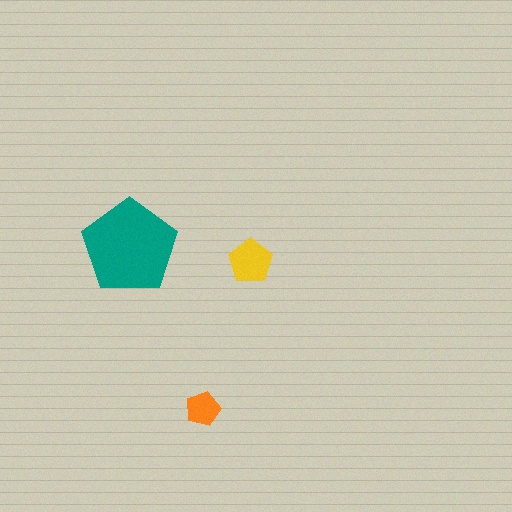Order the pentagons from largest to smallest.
the teal one, the yellow one, the orange one.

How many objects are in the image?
There are 3 objects in the image.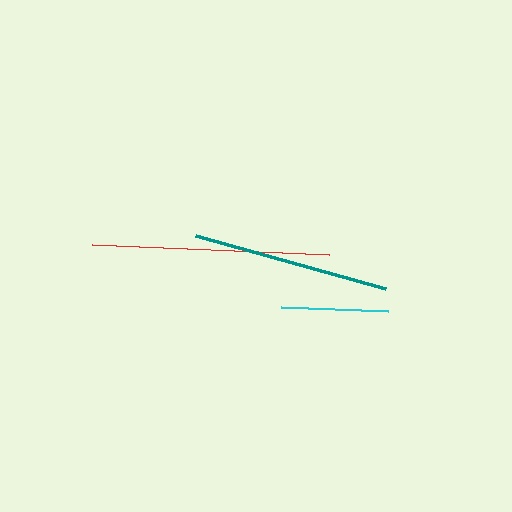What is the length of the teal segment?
The teal segment is approximately 197 pixels long.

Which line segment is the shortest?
The cyan line is the shortest at approximately 107 pixels.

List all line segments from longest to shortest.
From longest to shortest: red, teal, cyan.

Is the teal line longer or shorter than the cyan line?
The teal line is longer than the cyan line.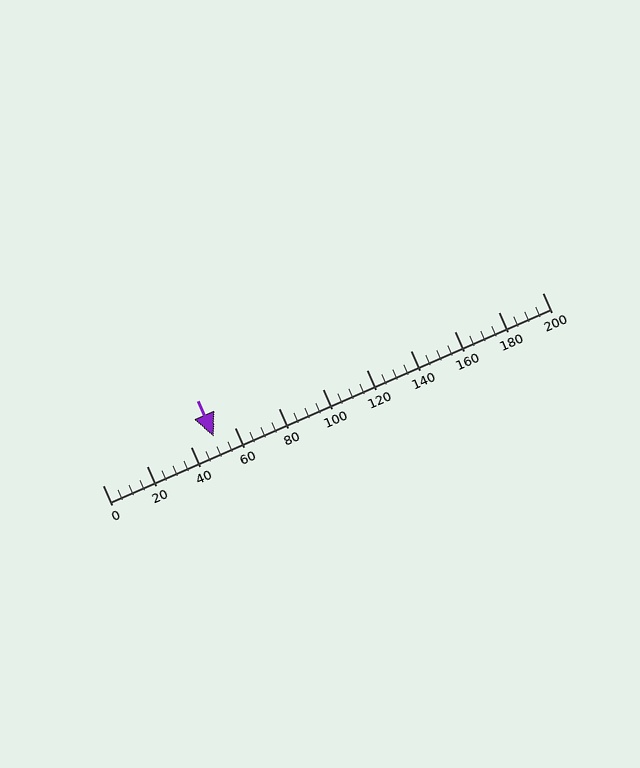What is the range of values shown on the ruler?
The ruler shows values from 0 to 200.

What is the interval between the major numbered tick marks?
The major tick marks are spaced 20 units apart.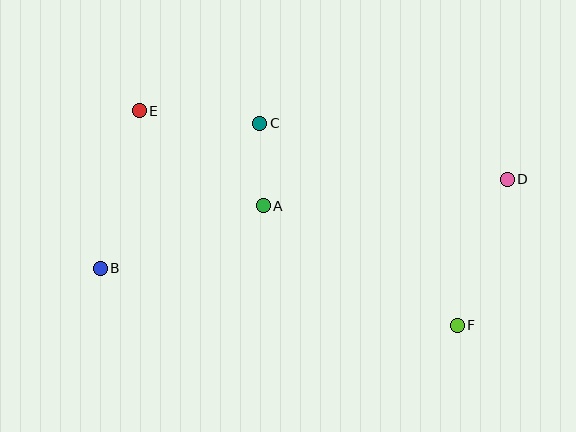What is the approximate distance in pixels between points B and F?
The distance between B and F is approximately 361 pixels.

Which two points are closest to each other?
Points A and C are closest to each other.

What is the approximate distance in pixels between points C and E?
The distance between C and E is approximately 121 pixels.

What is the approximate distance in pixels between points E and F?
The distance between E and F is approximately 384 pixels.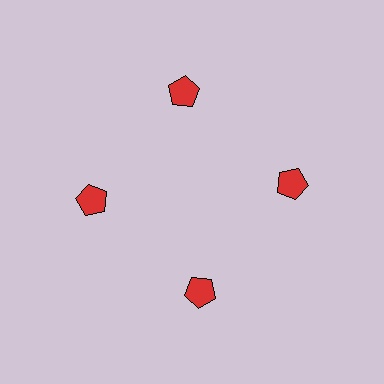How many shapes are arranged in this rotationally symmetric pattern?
There are 4 shapes, arranged in 4 groups of 1.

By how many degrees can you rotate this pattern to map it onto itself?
The pattern maps onto itself every 90 degrees of rotation.